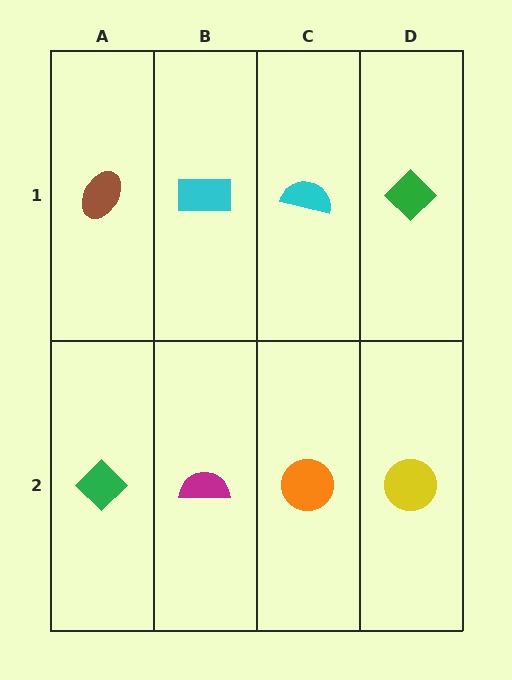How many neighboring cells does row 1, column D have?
2.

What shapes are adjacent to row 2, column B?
A cyan rectangle (row 1, column B), a green diamond (row 2, column A), an orange circle (row 2, column C).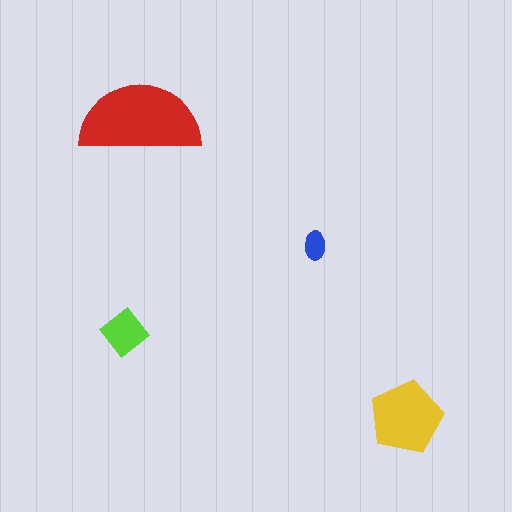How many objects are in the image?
There are 4 objects in the image.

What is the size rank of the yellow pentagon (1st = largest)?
2nd.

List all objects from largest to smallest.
The red semicircle, the yellow pentagon, the lime diamond, the blue ellipse.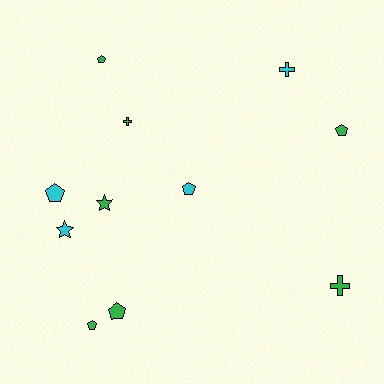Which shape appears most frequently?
Pentagon, with 6 objects.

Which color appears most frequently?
Green, with 7 objects.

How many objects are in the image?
There are 11 objects.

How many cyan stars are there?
There is 1 cyan star.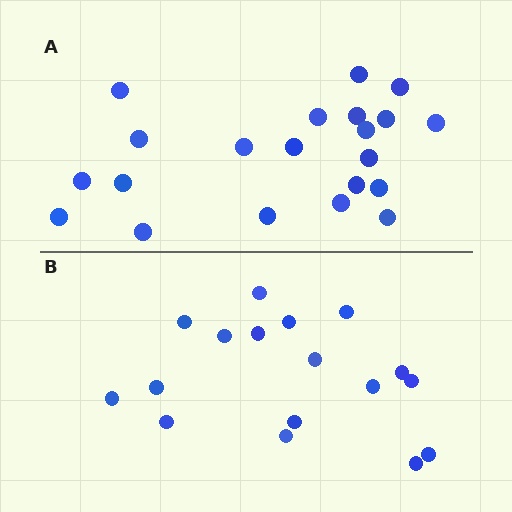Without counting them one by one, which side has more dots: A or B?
Region A (the top region) has more dots.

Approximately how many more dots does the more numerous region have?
Region A has about 4 more dots than region B.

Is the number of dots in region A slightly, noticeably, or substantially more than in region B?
Region A has only slightly more — the two regions are fairly close. The ratio is roughly 1.2 to 1.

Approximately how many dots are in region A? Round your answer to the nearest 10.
About 20 dots. (The exact count is 21, which rounds to 20.)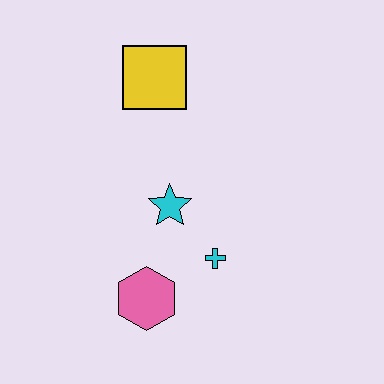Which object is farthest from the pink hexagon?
The yellow square is farthest from the pink hexagon.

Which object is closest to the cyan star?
The cyan cross is closest to the cyan star.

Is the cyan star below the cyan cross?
No